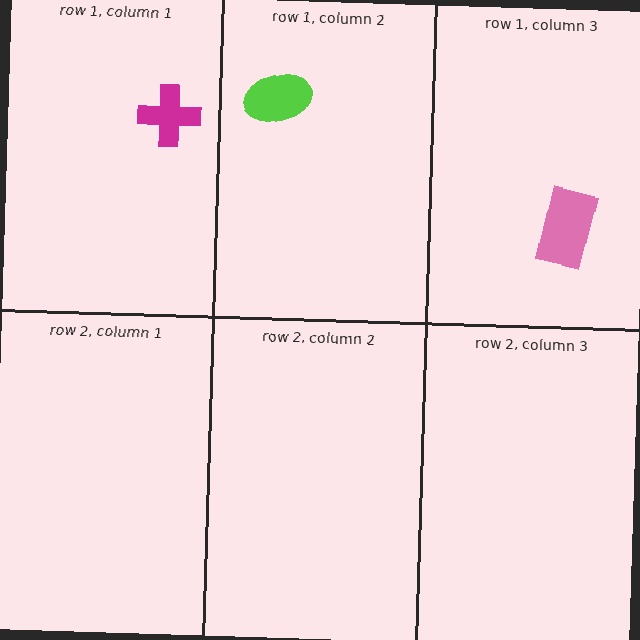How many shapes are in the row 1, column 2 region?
1.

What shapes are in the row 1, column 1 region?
The magenta cross.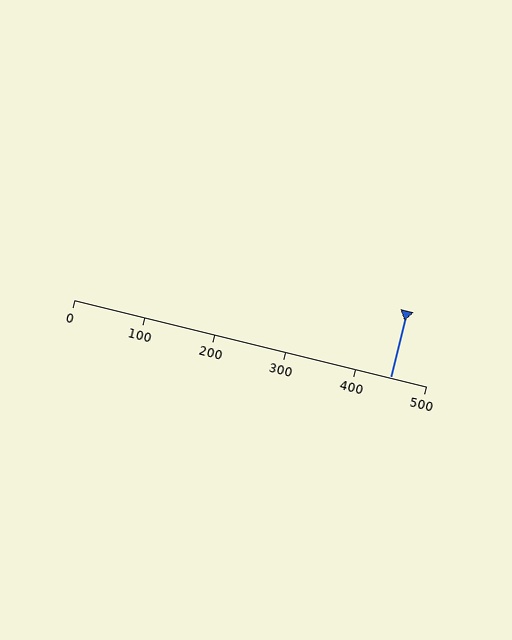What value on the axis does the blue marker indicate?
The marker indicates approximately 450.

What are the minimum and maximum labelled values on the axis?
The axis runs from 0 to 500.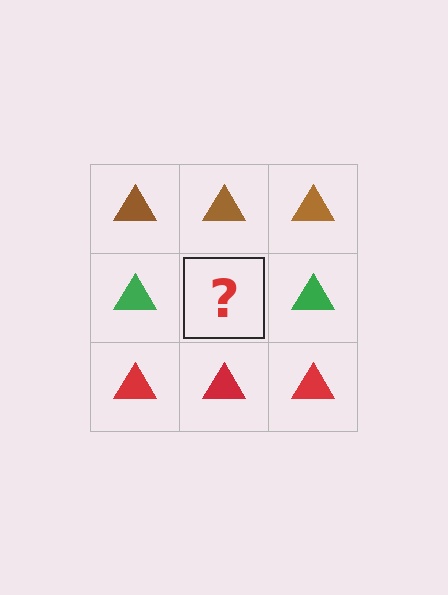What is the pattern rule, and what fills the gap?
The rule is that each row has a consistent color. The gap should be filled with a green triangle.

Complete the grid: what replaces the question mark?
The question mark should be replaced with a green triangle.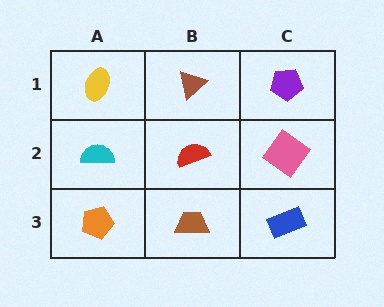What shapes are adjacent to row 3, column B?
A red semicircle (row 2, column B), an orange pentagon (row 3, column A), a blue rectangle (row 3, column C).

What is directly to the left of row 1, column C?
A brown triangle.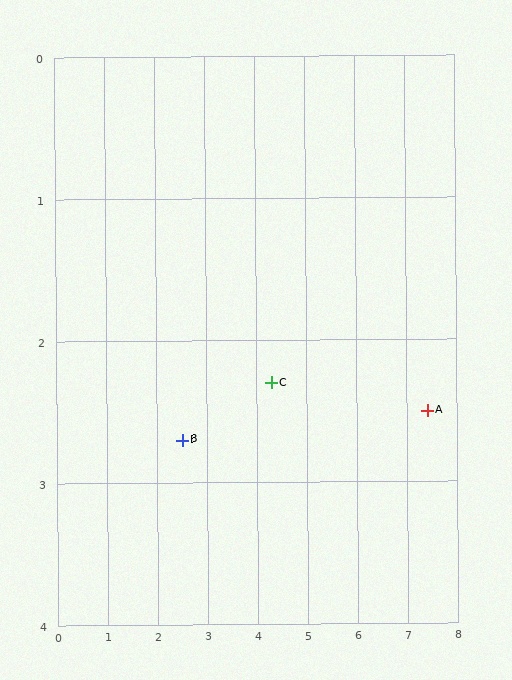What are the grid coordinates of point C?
Point C is at approximately (4.3, 2.3).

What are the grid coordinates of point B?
Point B is at approximately (2.5, 2.7).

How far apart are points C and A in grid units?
Points C and A are about 3.1 grid units apart.